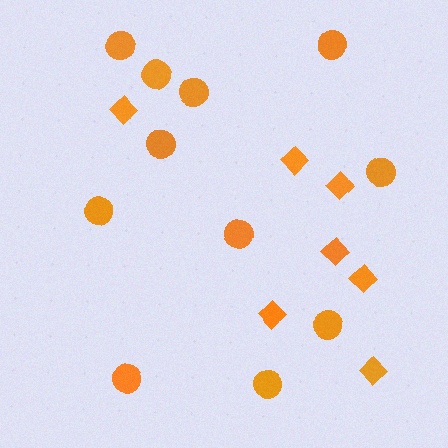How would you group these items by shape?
There are 2 groups: one group of diamonds (7) and one group of circles (11).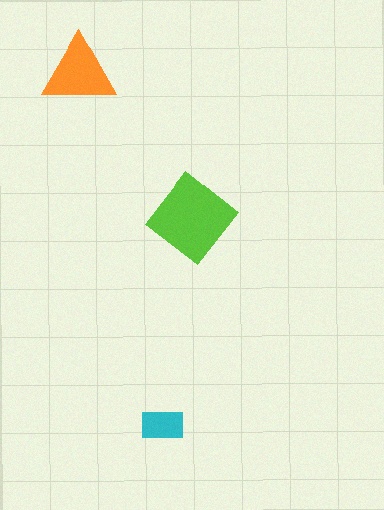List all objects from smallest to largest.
The cyan rectangle, the orange triangle, the lime diamond.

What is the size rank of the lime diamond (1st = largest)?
1st.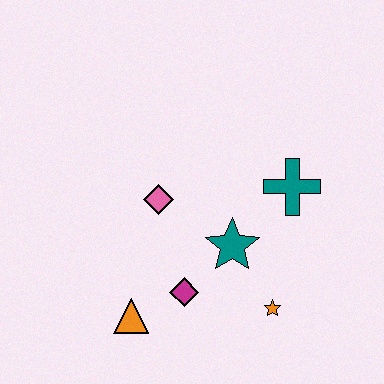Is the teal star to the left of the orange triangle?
No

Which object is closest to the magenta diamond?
The orange triangle is closest to the magenta diamond.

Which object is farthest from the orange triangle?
The teal cross is farthest from the orange triangle.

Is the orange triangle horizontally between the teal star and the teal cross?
No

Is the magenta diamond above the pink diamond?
No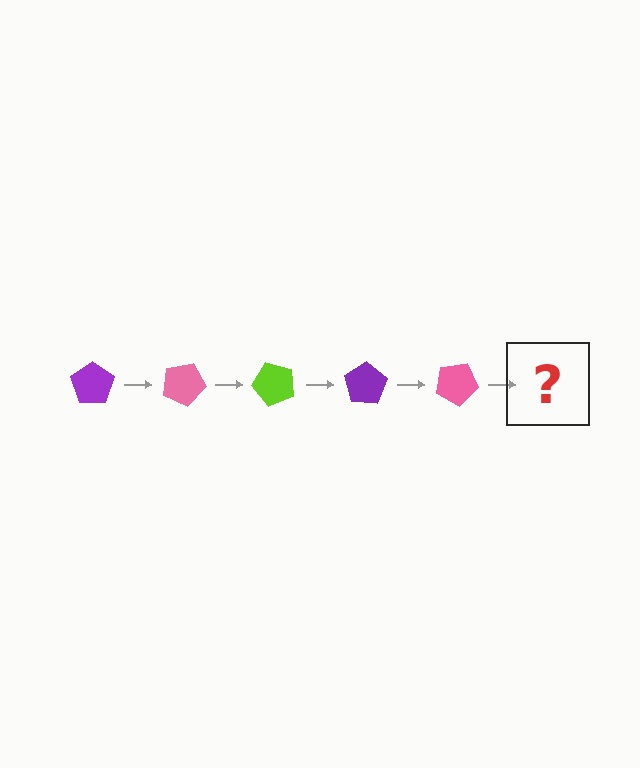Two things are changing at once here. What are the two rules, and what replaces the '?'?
The two rules are that it rotates 25 degrees each step and the color cycles through purple, pink, and lime. The '?' should be a lime pentagon, rotated 125 degrees from the start.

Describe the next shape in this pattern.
It should be a lime pentagon, rotated 125 degrees from the start.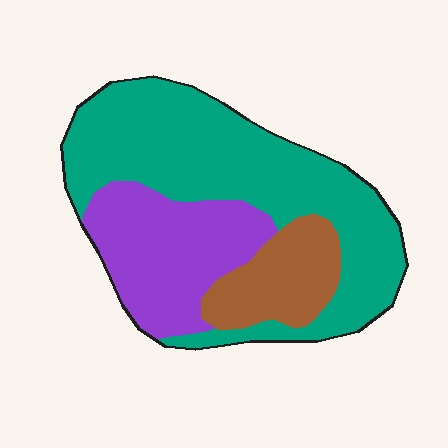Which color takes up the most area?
Teal, at roughly 55%.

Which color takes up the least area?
Brown, at roughly 15%.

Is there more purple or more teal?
Teal.